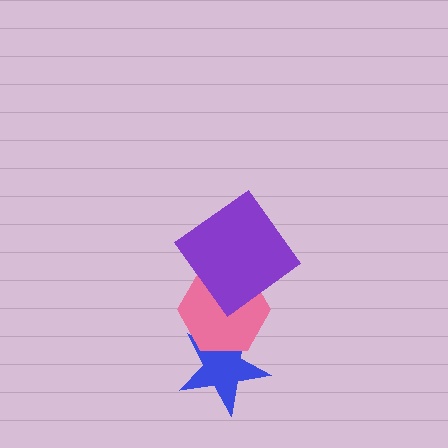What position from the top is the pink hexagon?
The pink hexagon is 2nd from the top.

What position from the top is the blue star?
The blue star is 3rd from the top.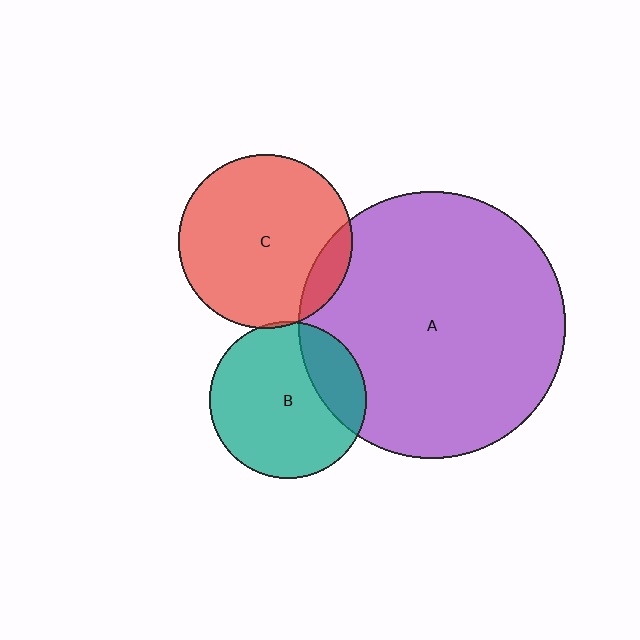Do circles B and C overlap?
Yes.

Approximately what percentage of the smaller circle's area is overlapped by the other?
Approximately 5%.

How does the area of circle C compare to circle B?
Approximately 1.2 times.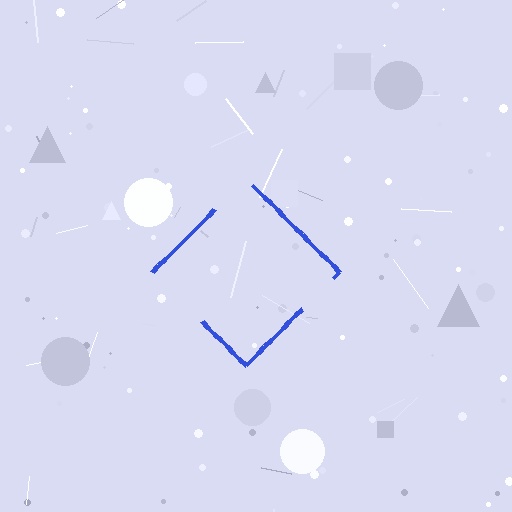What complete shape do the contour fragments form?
The contour fragments form a diamond.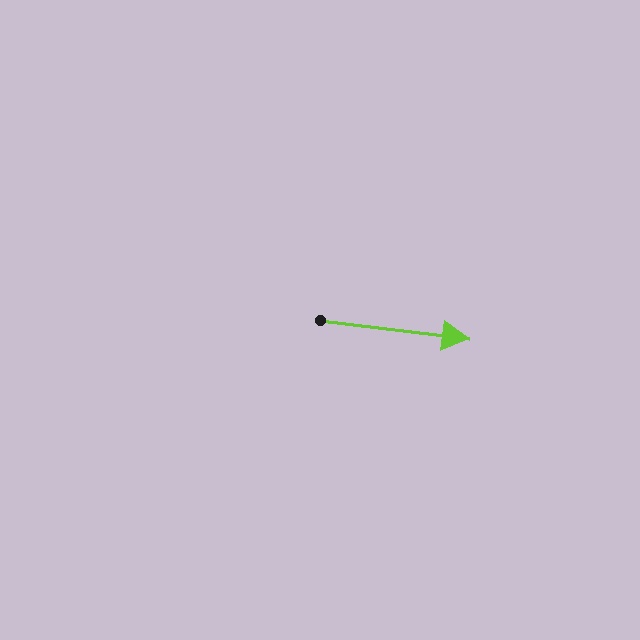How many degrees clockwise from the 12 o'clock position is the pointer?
Approximately 97 degrees.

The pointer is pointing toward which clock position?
Roughly 3 o'clock.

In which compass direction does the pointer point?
East.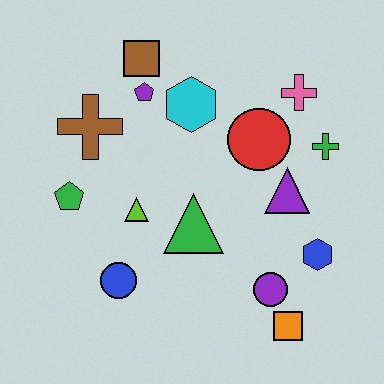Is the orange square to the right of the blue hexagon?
No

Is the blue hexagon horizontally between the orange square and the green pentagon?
No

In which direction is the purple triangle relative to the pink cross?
The purple triangle is below the pink cross.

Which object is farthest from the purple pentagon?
The orange square is farthest from the purple pentagon.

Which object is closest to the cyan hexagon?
The purple pentagon is closest to the cyan hexagon.